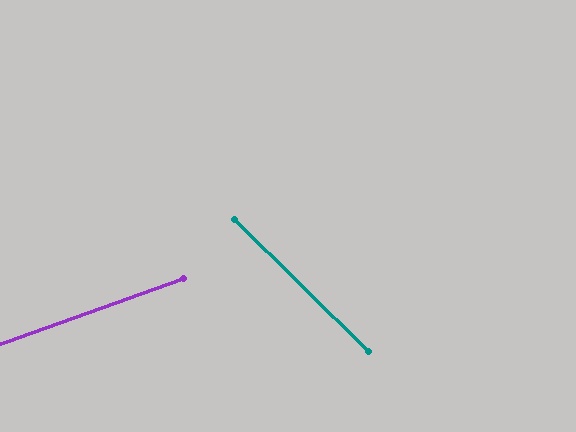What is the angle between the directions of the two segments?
Approximately 64 degrees.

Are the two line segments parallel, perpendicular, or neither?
Neither parallel nor perpendicular — they differ by about 64°.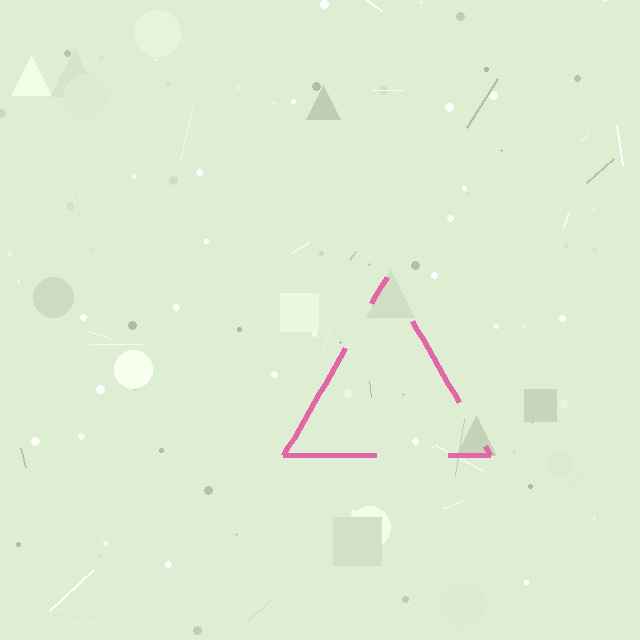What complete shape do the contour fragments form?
The contour fragments form a triangle.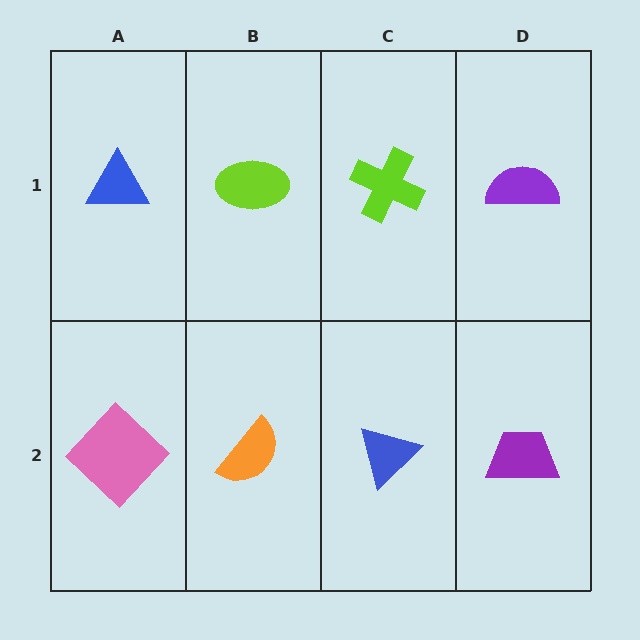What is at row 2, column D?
A purple trapezoid.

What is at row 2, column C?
A blue triangle.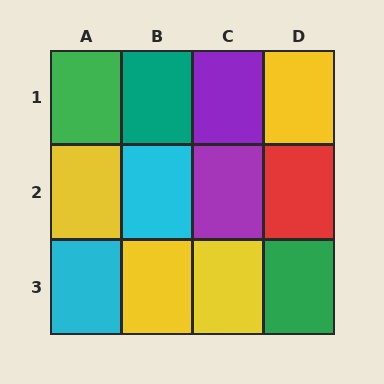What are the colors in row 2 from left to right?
Yellow, cyan, purple, red.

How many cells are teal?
1 cell is teal.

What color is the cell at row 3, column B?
Yellow.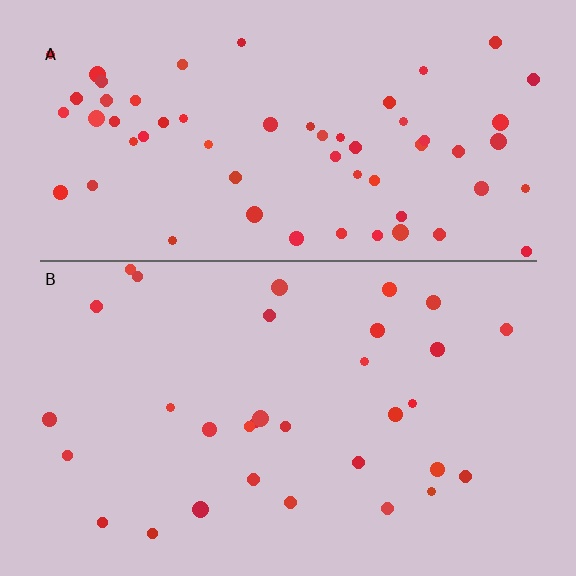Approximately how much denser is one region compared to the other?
Approximately 1.9× — region A over region B.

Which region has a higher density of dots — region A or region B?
A (the top).